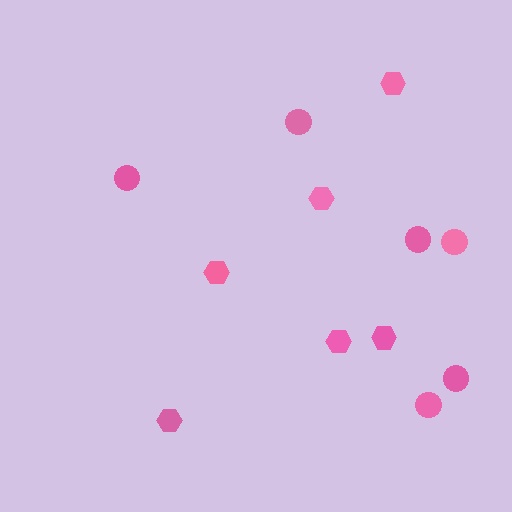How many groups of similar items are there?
There are 2 groups: one group of hexagons (6) and one group of circles (6).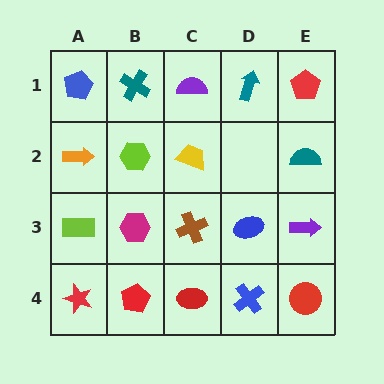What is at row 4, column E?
A red circle.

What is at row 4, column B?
A red pentagon.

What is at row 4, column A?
A red star.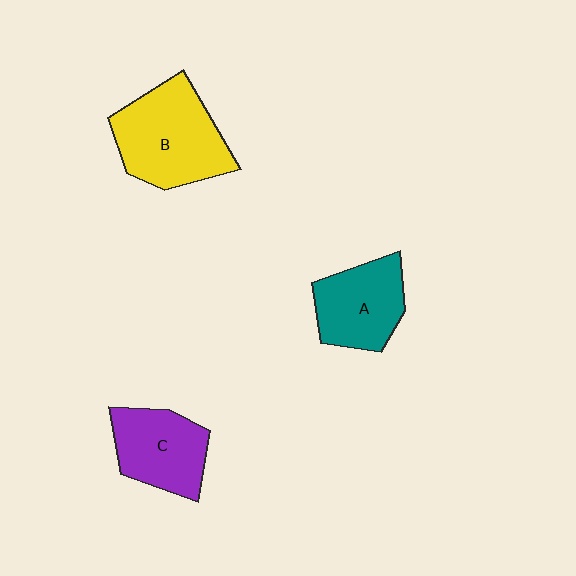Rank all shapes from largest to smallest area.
From largest to smallest: B (yellow), C (purple), A (teal).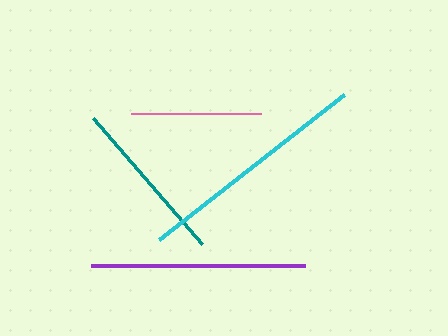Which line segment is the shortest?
The pink line is the shortest at approximately 130 pixels.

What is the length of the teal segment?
The teal segment is approximately 166 pixels long.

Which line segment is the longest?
The cyan line is the longest at approximately 235 pixels.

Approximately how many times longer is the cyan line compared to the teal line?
The cyan line is approximately 1.4 times the length of the teal line.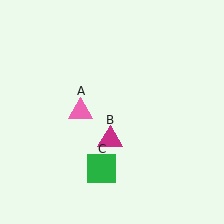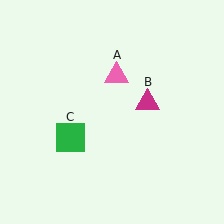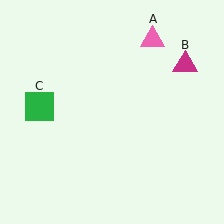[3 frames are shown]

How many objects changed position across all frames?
3 objects changed position: pink triangle (object A), magenta triangle (object B), green square (object C).